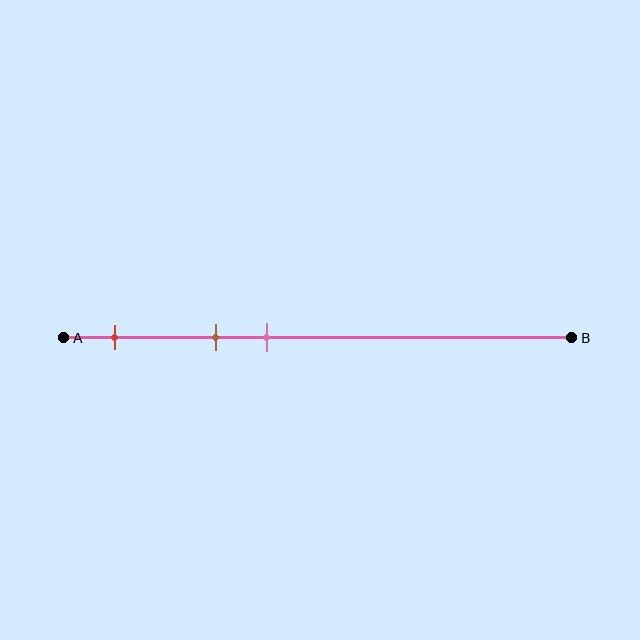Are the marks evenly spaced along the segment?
Yes, the marks are approximately evenly spaced.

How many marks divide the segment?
There are 3 marks dividing the segment.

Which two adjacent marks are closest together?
The brown and pink marks are the closest adjacent pair.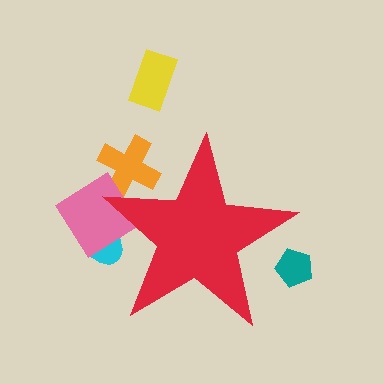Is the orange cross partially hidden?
Yes, the orange cross is partially hidden behind the red star.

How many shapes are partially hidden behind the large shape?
4 shapes are partially hidden.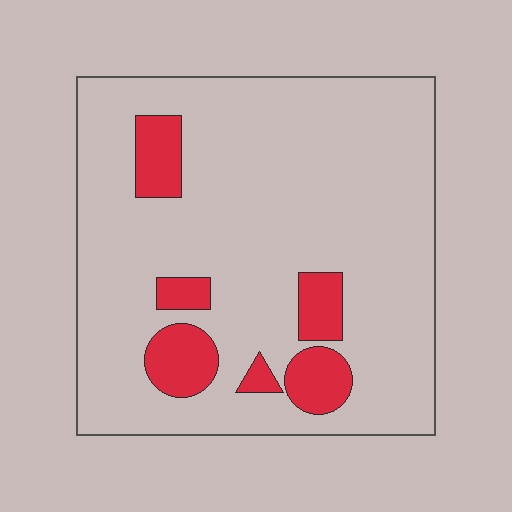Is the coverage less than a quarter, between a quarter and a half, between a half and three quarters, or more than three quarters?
Less than a quarter.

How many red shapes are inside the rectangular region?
6.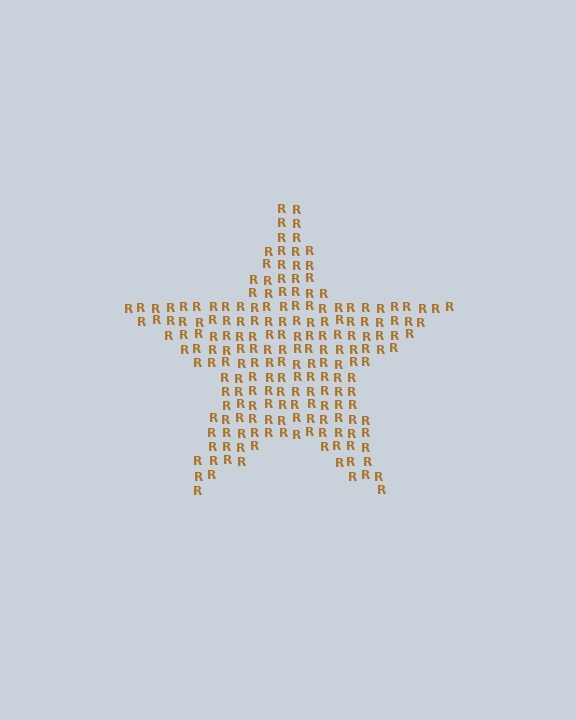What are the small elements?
The small elements are letter R's.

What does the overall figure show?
The overall figure shows a star.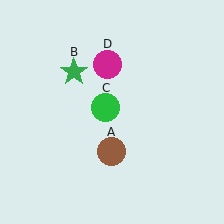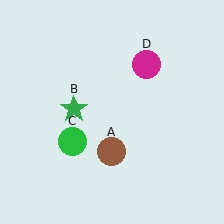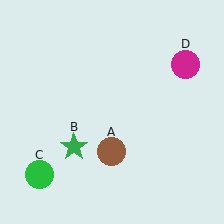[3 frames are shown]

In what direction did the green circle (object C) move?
The green circle (object C) moved down and to the left.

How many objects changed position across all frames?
3 objects changed position: green star (object B), green circle (object C), magenta circle (object D).